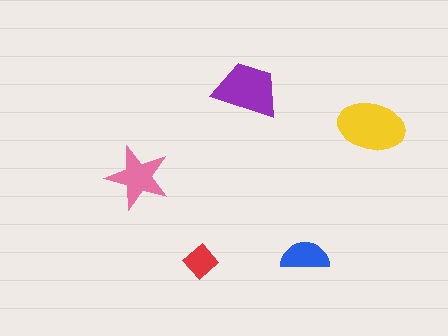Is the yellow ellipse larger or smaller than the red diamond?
Larger.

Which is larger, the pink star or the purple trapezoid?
The purple trapezoid.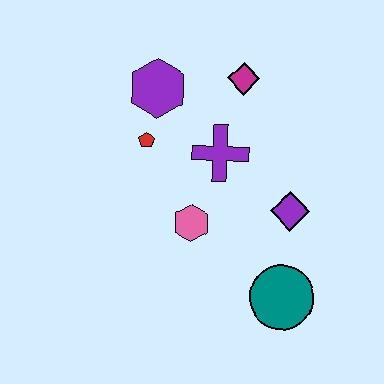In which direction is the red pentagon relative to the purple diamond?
The red pentagon is to the left of the purple diamond.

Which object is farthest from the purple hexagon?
The teal circle is farthest from the purple hexagon.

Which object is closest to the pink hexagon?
The purple cross is closest to the pink hexagon.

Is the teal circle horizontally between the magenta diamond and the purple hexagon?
No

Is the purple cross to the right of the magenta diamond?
No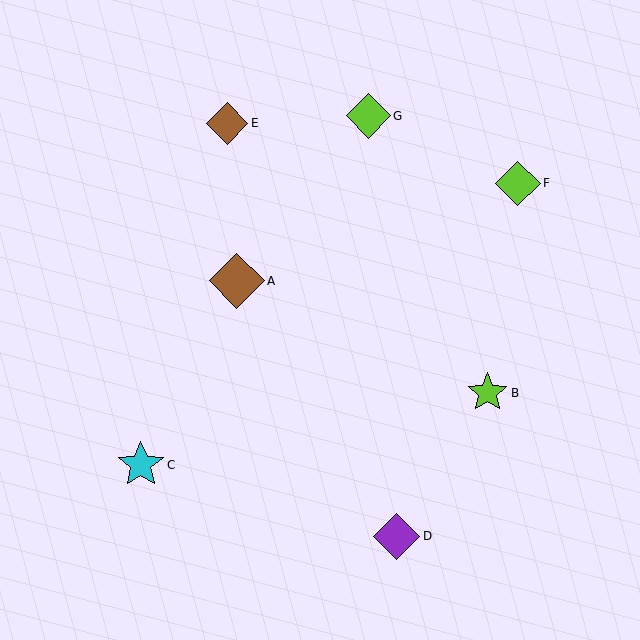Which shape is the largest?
The brown diamond (labeled A) is the largest.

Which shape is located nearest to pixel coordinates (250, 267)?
The brown diamond (labeled A) at (237, 281) is nearest to that location.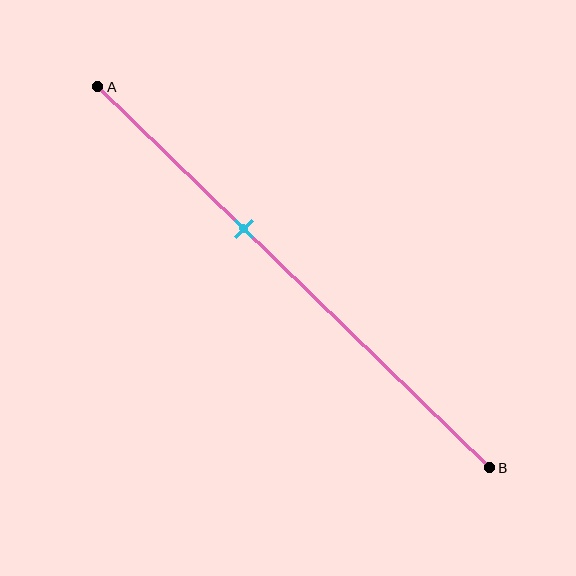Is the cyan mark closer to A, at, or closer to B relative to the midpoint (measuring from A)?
The cyan mark is closer to point A than the midpoint of segment AB.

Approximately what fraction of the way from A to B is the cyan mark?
The cyan mark is approximately 35% of the way from A to B.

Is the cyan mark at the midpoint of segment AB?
No, the mark is at about 35% from A, not at the 50% midpoint.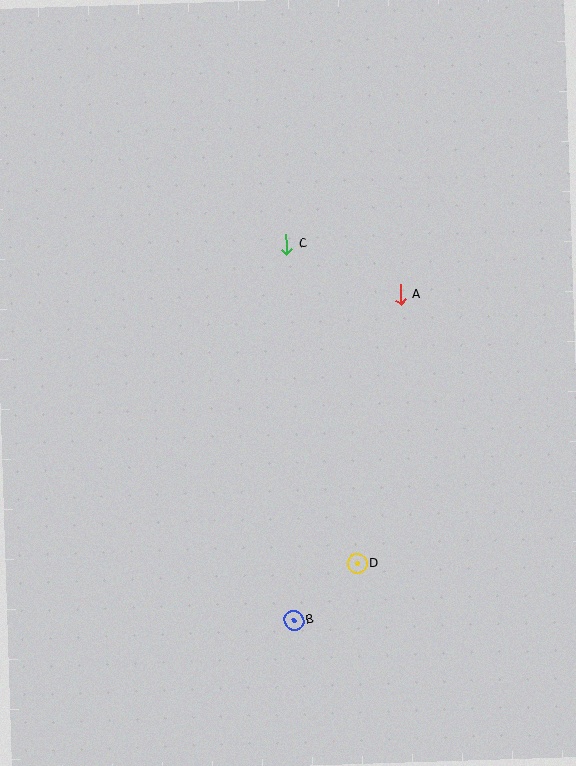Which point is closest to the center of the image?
Point C at (287, 244) is closest to the center.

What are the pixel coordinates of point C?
Point C is at (287, 244).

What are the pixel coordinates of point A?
Point A is at (401, 295).